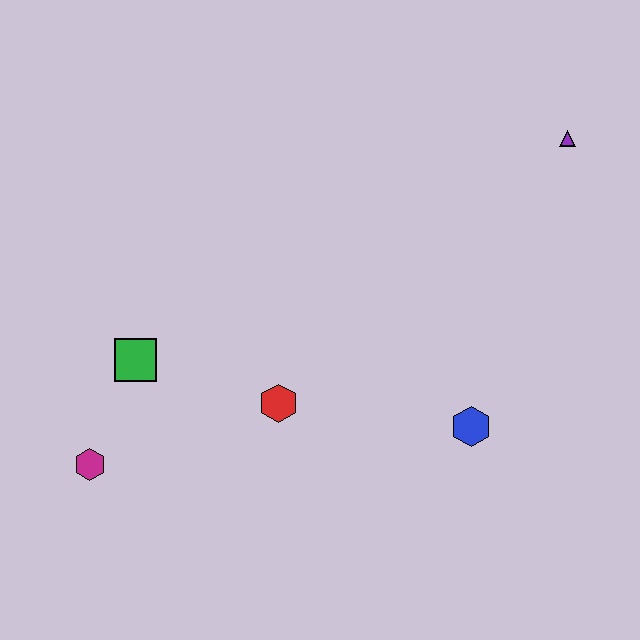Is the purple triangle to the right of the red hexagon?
Yes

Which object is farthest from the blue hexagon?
The magenta hexagon is farthest from the blue hexagon.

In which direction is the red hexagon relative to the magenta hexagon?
The red hexagon is to the right of the magenta hexagon.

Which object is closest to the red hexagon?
The green square is closest to the red hexagon.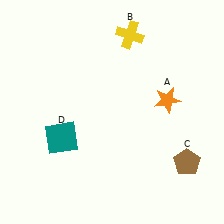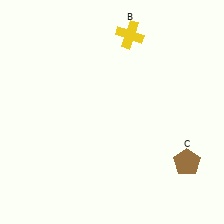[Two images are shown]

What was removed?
The teal square (D), the orange star (A) were removed in Image 2.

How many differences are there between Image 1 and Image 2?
There are 2 differences between the two images.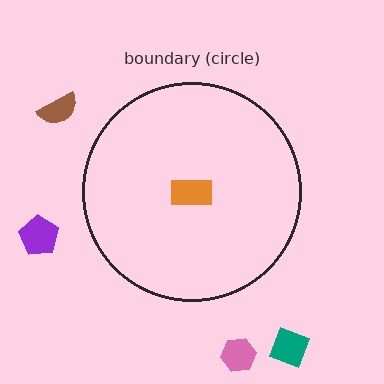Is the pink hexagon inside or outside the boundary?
Outside.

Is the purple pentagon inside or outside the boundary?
Outside.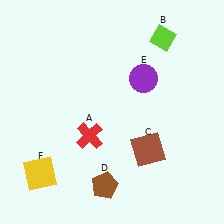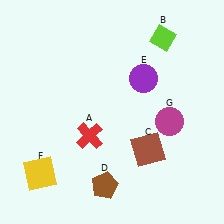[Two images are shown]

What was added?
A magenta circle (G) was added in Image 2.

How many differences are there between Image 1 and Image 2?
There is 1 difference between the two images.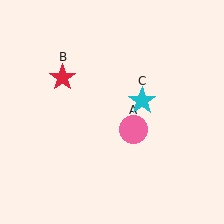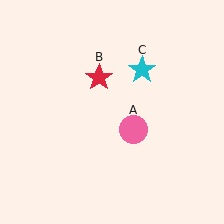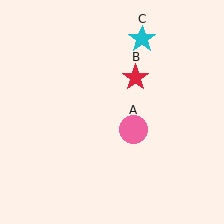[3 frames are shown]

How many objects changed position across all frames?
2 objects changed position: red star (object B), cyan star (object C).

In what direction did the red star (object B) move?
The red star (object B) moved right.